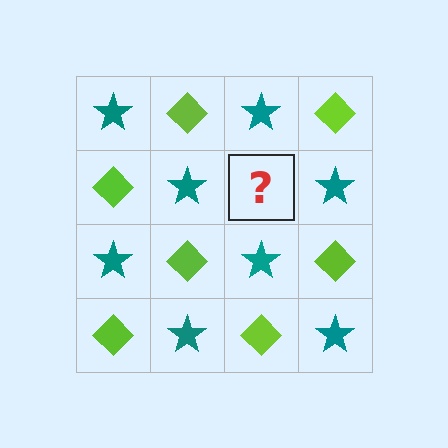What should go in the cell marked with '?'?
The missing cell should contain a lime diamond.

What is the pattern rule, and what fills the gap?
The rule is that it alternates teal star and lime diamond in a checkerboard pattern. The gap should be filled with a lime diamond.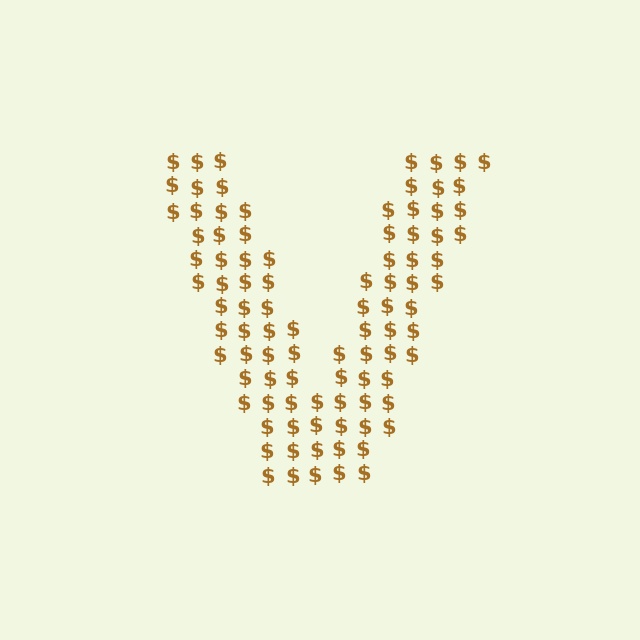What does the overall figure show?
The overall figure shows the letter V.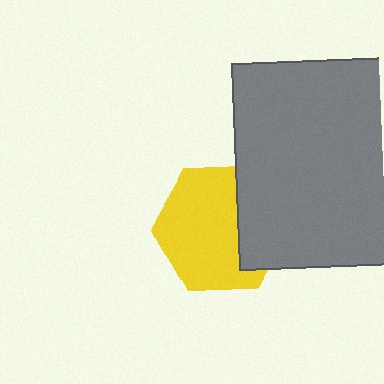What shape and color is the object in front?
The object in front is a gray rectangle.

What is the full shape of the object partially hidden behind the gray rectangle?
The partially hidden object is a yellow hexagon.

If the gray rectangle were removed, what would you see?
You would see the complete yellow hexagon.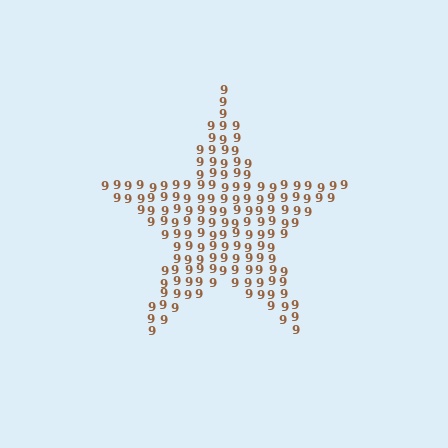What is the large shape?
The large shape is a star.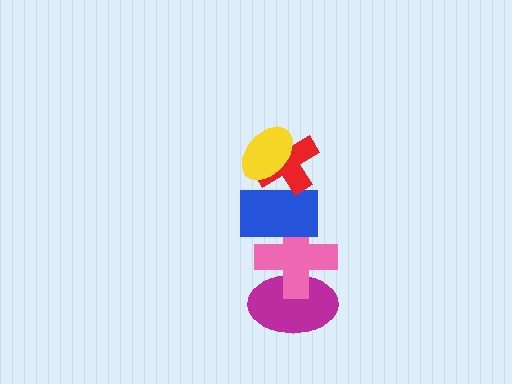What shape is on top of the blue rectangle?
The red cross is on top of the blue rectangle.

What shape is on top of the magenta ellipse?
The pink cross is on top of the magenta ellipse.